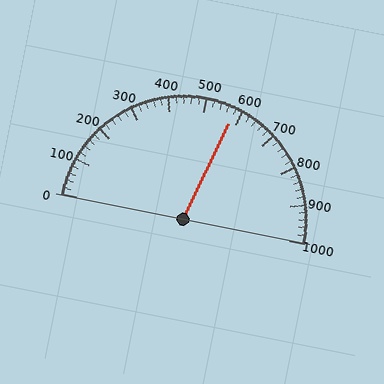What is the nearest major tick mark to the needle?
The nearest major tick mark is 600.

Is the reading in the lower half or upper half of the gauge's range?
The reading is in the upper half of the range (0 to 1000).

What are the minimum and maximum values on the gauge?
The gauge ranges from 0 to 1000.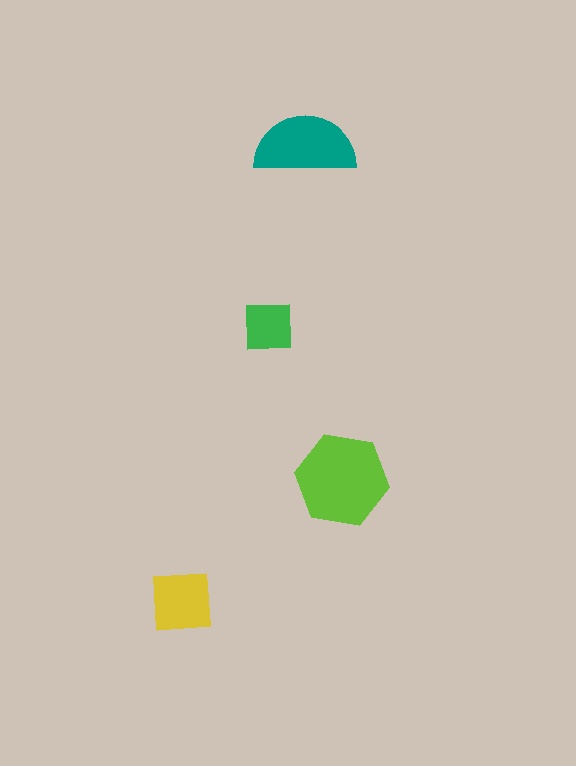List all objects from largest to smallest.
The lime hexagon, the teal semicircle, the yellow square, the green square.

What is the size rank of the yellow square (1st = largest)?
3rd.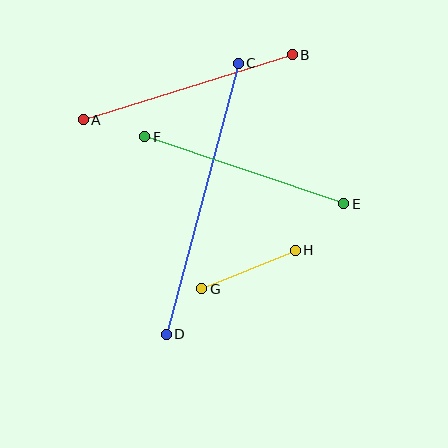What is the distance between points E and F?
The distance is approximately 210 pixels.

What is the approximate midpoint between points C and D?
The midpoint is at approximately (202, 199) pixels.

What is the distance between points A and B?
The distance is approximately 219 pixels.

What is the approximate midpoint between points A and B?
The midpoint is at approximately (188, 87) pixels.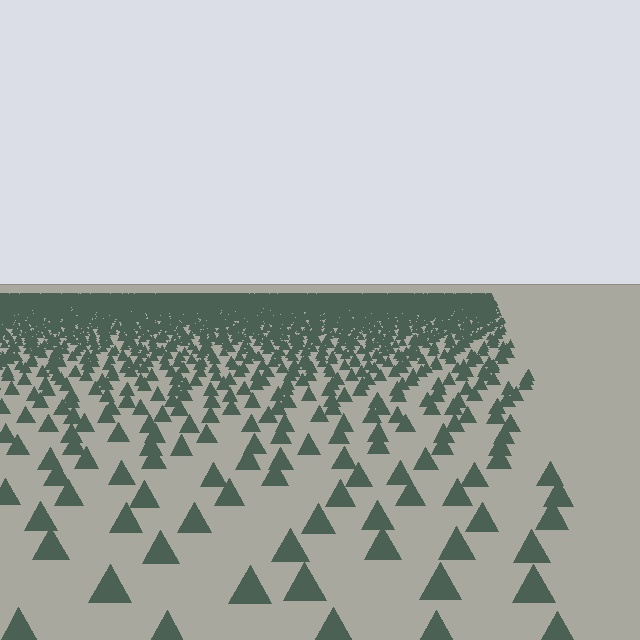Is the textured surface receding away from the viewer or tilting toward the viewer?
The surface is receding away from the viewer. Texture elements get smaller and denser toward the top.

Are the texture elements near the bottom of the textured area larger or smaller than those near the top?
Larger. Near the bottom, elements are closer to the viewer and appear at a bigger on-screen size.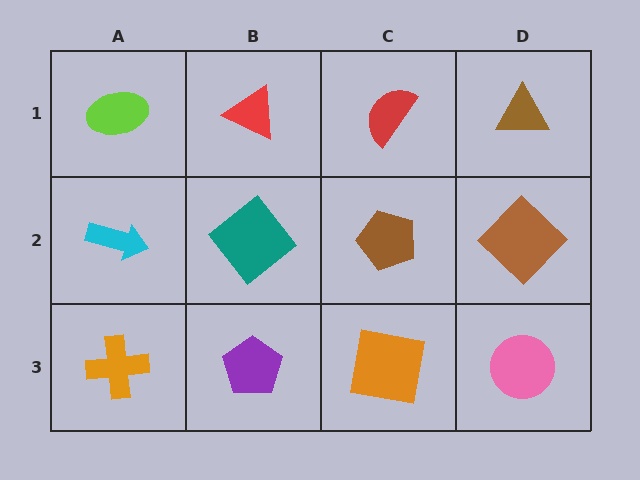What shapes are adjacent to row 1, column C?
A brown pentagon (row 2, column C), a red triangle (row 1, column B), a brown triangle (row 1, column D).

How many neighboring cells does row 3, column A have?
2.